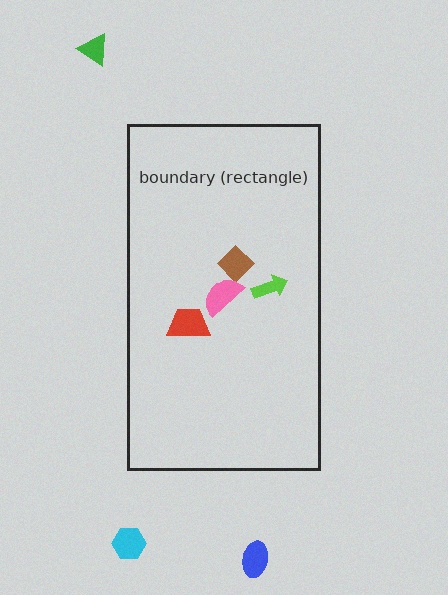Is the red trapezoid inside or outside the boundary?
Inside.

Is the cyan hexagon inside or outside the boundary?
Outside.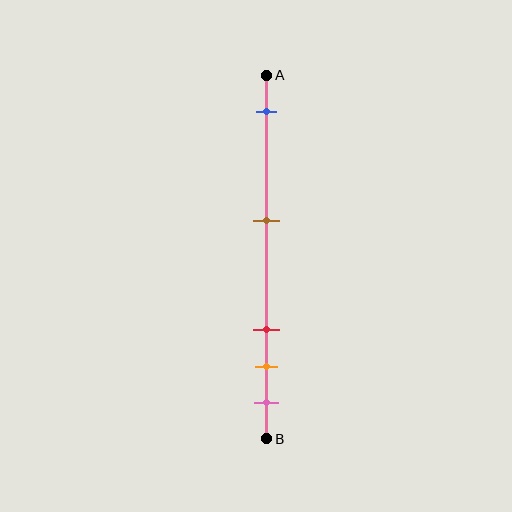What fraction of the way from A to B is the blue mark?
The blue mark is approximately 10% (0.1) of the way from A to B.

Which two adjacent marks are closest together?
The orange and pink marks are the closest adjacent pair.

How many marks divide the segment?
There are 5 marks dividing the segment.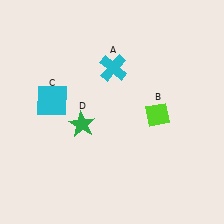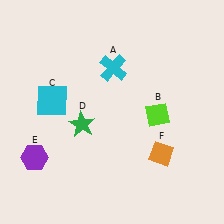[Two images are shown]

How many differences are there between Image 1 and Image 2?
There are 2 differences between the two images.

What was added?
A purple hexagon (E), an orange diamond (F) were added in Image 2.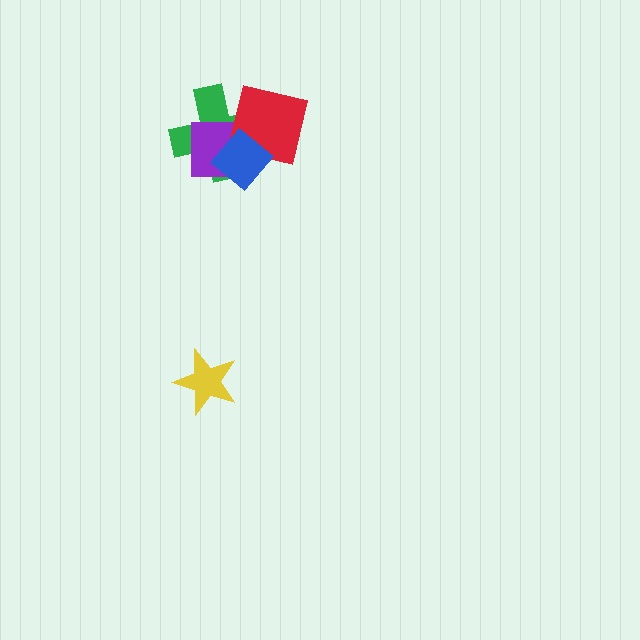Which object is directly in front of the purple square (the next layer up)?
The red square is directly in front of the purple square.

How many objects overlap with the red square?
3 objects overlap with the red square.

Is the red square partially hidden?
Yes, it is partially covered by another shape.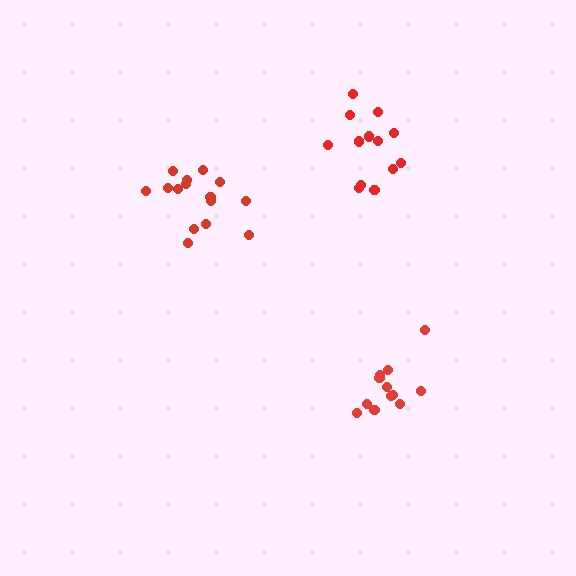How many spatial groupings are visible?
There are 3 spatial groupings.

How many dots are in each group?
Group 1: 12 dots, Group 2: 13 dots, Group 3: 15 dots (40 total).